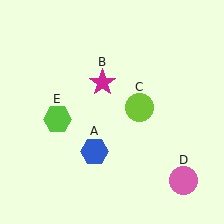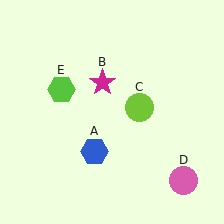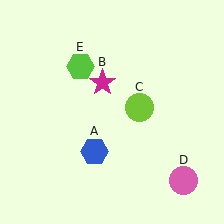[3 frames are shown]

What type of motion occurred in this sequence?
The lime hexagon (object E) rotated clockwise around the center of the scene.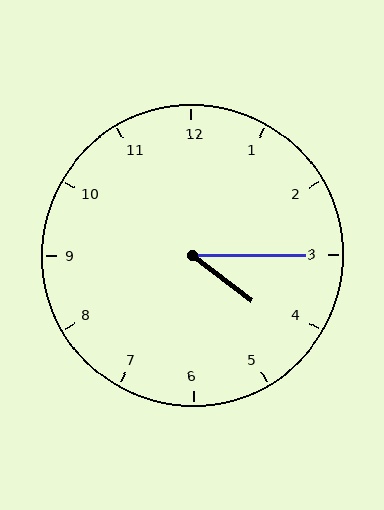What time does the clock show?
4:15.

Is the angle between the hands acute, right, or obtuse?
It is acute.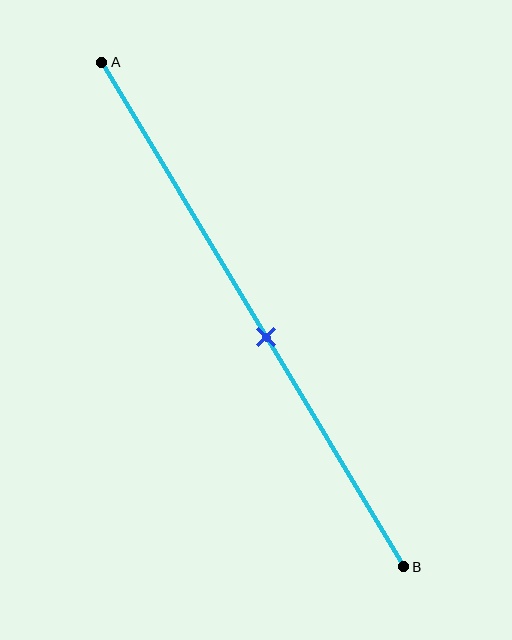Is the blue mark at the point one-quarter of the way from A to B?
No, the mark is at about 55% from A, not at the 25% one-quarter point.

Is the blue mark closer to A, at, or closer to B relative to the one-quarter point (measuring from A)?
The blue mark is closer to point B than the one-quarter point of segment AB.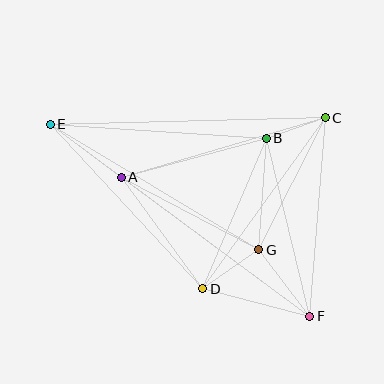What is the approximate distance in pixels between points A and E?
The distance between A and E is approximately 88 pixels.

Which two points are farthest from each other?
Points E and F are farthest from each other.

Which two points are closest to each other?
Points B and C are closest to each other.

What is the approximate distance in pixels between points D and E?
The distance between D and E is approximately 224 pixels.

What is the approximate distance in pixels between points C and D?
The distance between C and D is approximately 210 pixels.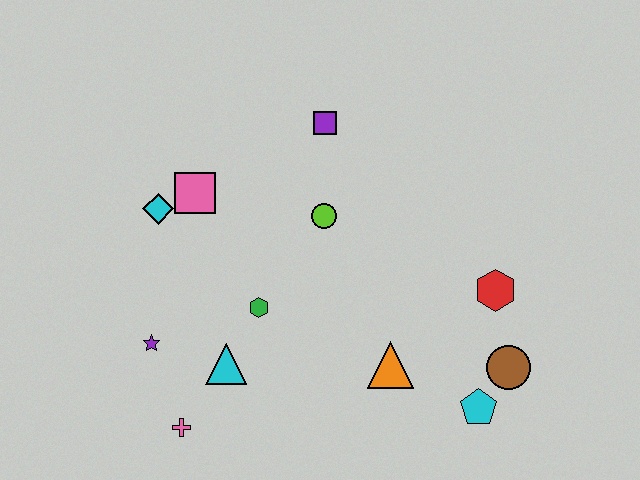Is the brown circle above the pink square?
No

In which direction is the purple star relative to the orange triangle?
The purple star is to the left of the orange triangle.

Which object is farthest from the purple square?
The pink cross is farthest from the purple square.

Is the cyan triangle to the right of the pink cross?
Yes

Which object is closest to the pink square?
The cyan diamond is closest to the pink square.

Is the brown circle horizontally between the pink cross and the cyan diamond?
No